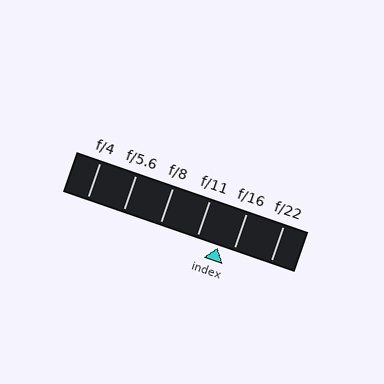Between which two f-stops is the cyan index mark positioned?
The index mark is between f/11 and f/16.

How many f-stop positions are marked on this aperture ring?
There are 6 f-stop positions marked.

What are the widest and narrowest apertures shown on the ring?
The widest aperture shown is f/4 and the narrowest is f/22.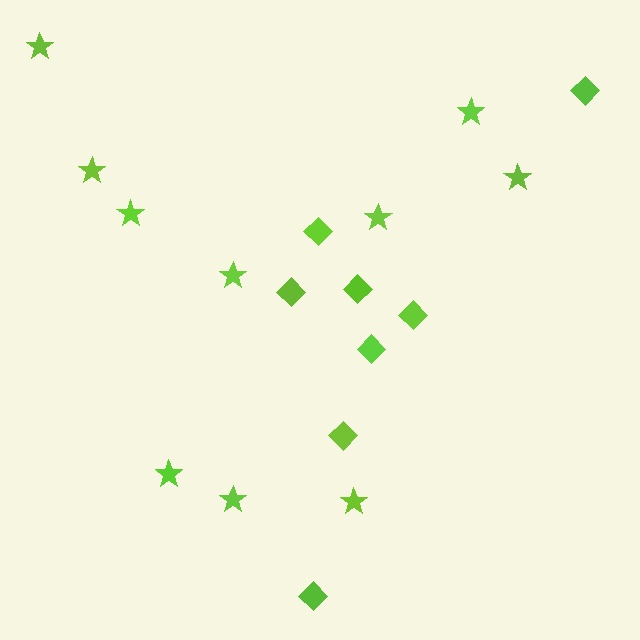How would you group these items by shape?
There are 2 groups: one group of diamonds (8) and one group of stars (10).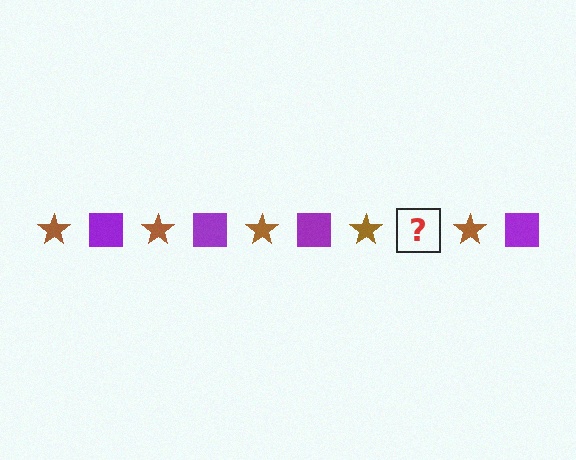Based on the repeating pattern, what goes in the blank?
The blank should be a purple square.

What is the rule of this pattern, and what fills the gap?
The rule is that the pattern alternates between brown star and purple square. The gap should be filled with a purple square.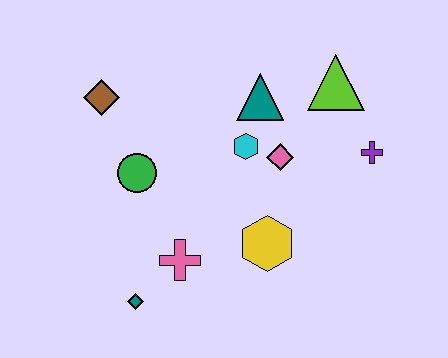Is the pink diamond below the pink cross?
No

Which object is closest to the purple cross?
The lime triangle is closest to the purple cross.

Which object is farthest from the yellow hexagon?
The brown diamond is farthest from the yellow hexagon.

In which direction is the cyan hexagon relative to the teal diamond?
The cyan hexagon is above the teal diamond.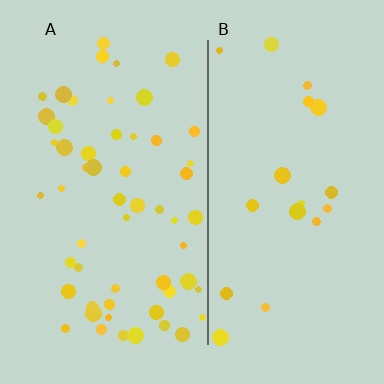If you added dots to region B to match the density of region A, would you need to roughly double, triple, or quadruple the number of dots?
Approximately triple.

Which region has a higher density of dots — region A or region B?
A (the left).